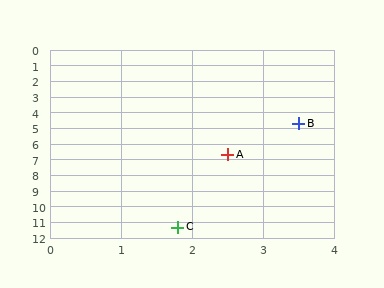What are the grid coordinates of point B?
Point B is at approximately (3.5, 4.7).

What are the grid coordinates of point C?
Point C is at approximately (1.8, 11.3).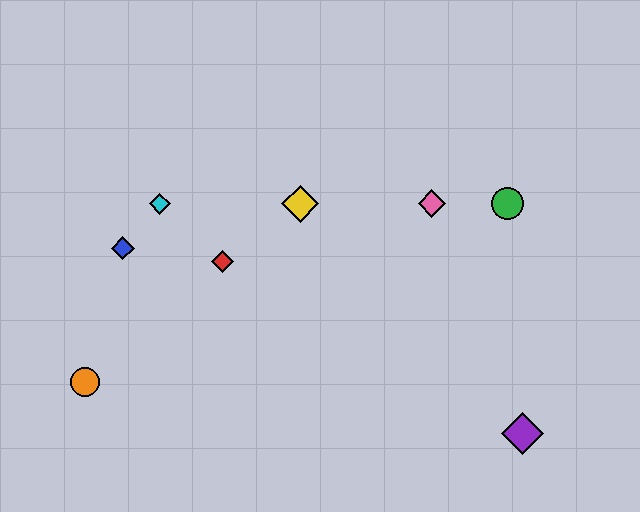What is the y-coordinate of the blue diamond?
The blue diamond is at y≈248.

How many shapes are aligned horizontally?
4 shapes (the green circle, the yellow diamond, the cyan diamond, the pink diamond) are aligned horizontally.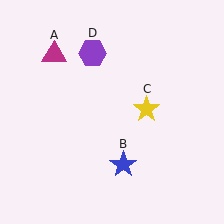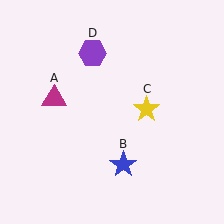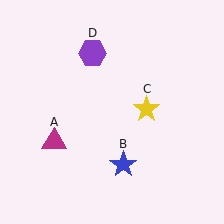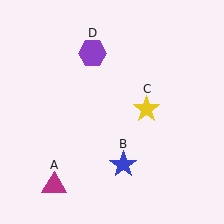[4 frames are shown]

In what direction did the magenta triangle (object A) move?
The magenta triangle (object A) moved down.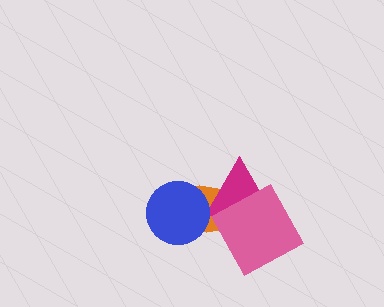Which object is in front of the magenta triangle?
The pink square is in front of the magenta triangle.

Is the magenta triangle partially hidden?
Yes, it is partially covered by another shape.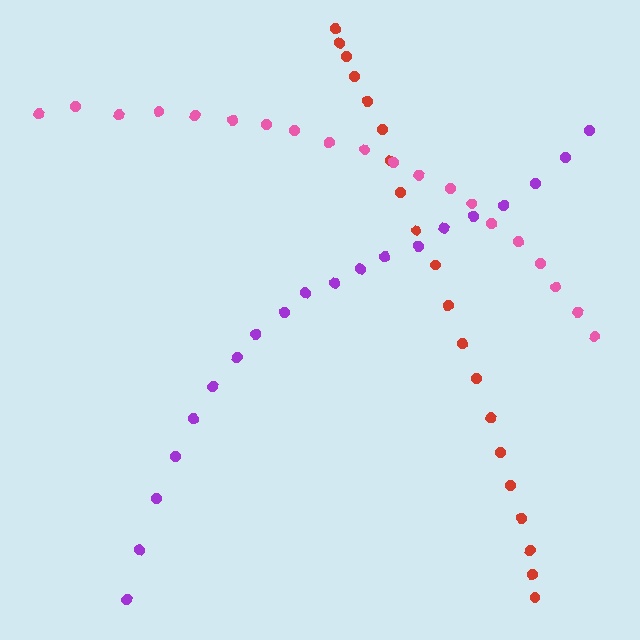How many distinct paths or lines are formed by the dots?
There are 3 distinct paths.